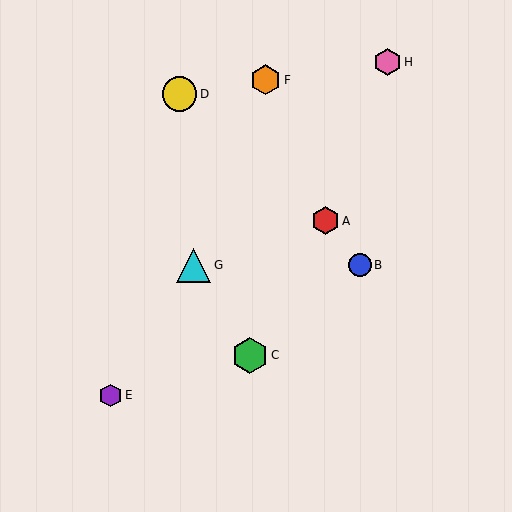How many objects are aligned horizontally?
2 objects (B, G) are aligned horizontally.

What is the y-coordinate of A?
Object A is at y≈221.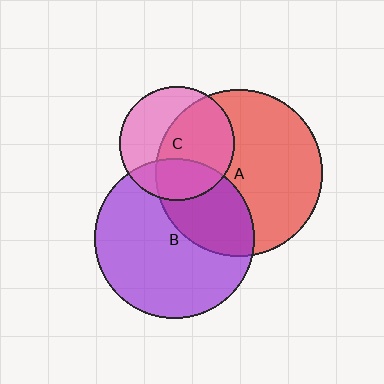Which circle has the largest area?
Circle A (red).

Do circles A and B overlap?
Yes.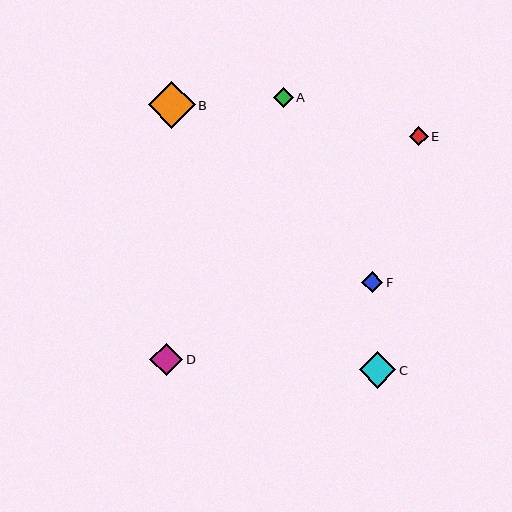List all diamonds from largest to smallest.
From largest to smallest: B, C, D, F, A, E.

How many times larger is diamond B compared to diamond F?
Diamond B is approximately 2.2 times the size of diamond F.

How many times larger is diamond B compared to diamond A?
Diamond B is approximately 2.3 times the size of diamond A.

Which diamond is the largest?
Diamond B is the largest with a size of approximately 47 pixels.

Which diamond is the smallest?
Diamond E is the smallest with a size of approximately 18 pixels.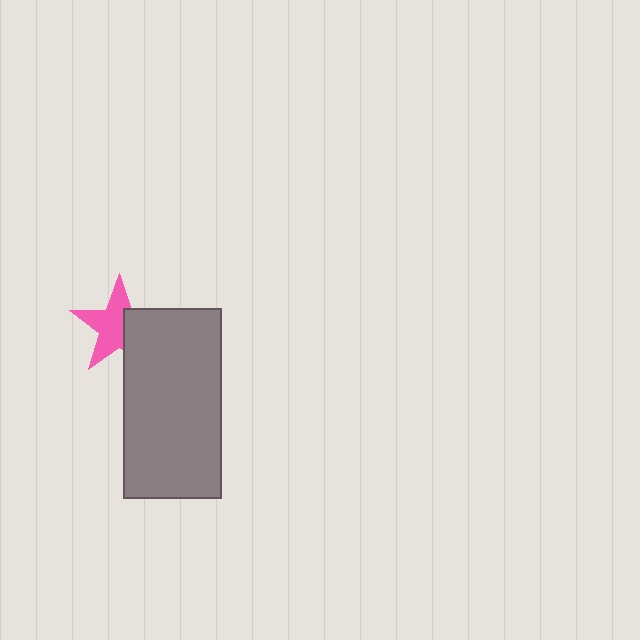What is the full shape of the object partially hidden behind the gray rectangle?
The partially hidden object is a pink star.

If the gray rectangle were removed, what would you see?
You would see the complete pink star.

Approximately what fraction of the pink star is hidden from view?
Roughly 39% of the pink star is hidden behind the gray rectangle.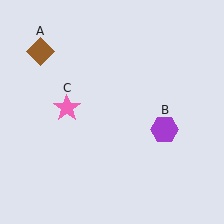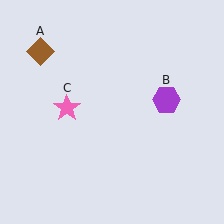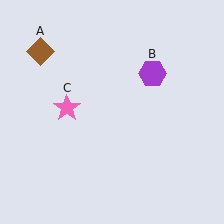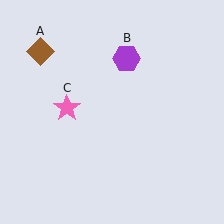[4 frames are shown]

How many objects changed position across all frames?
1 object changed position: purple hexagon (object B).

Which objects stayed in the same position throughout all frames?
Brown diamond (object A) and pink star (object C) remained stationary.